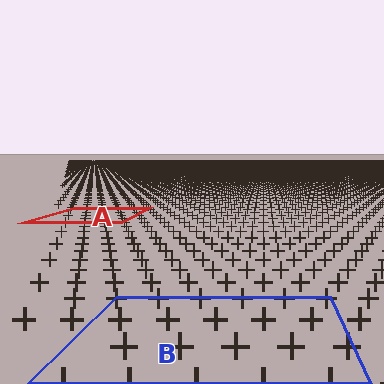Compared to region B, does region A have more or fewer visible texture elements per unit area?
Region A has more texture elements per unit area — they are packed more densely because it is farther away.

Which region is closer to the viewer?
Region B is closer. The texture elements there are larger and more spread out.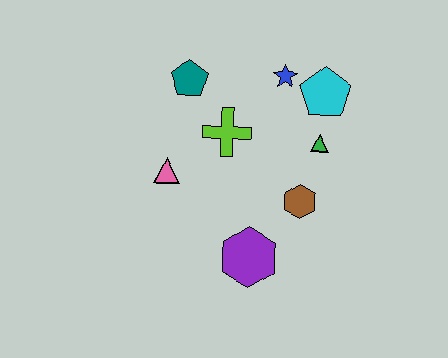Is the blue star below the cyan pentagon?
No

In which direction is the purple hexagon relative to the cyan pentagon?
The purple hexagon is below the cyan pentagon.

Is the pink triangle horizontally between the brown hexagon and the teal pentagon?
No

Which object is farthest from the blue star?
The purple hexagon is farthest from the blue star.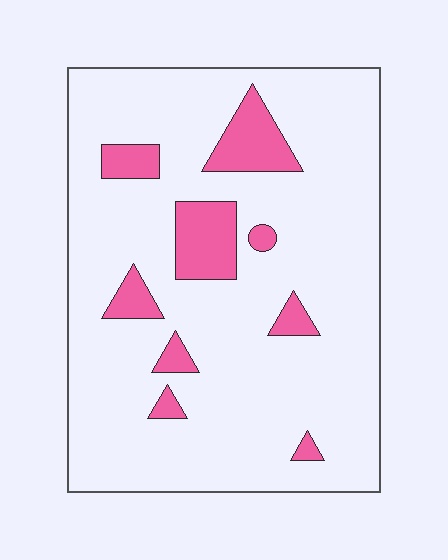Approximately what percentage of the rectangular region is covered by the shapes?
Approximately 15%.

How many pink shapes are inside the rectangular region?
9.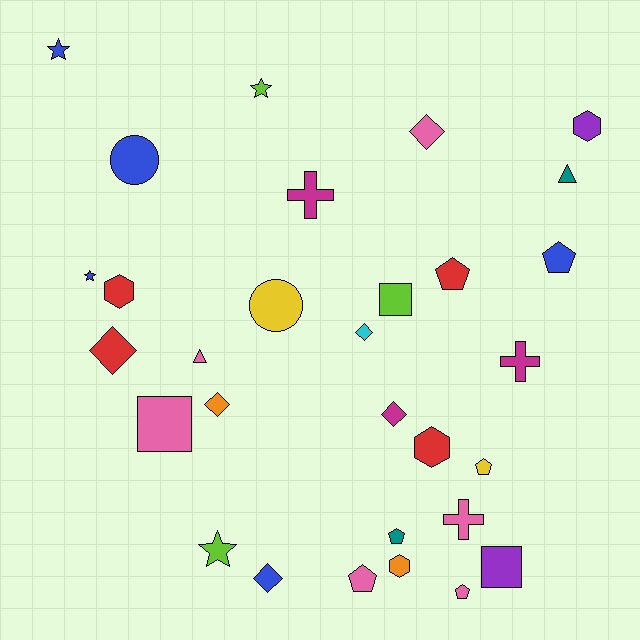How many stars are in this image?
There are 4 stars.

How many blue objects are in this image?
There are 5 blue objects.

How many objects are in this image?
There are 30 objects.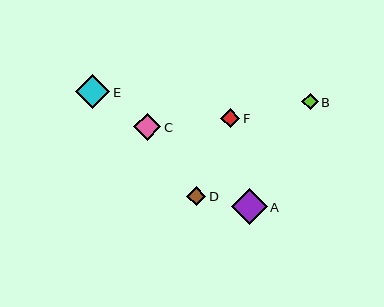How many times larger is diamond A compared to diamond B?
Diamond A is approximately 2.2 times the size of diamond B.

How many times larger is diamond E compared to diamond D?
Diamond E is approximately 1.7 times the size of diamond D.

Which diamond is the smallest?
Diamond B is the smallest with a size of approximately 16 pixels.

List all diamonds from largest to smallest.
From largest to smallest: A, E, C, F, D, B.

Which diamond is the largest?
Diamond A is the largest with a size of approximately 36 pixels.